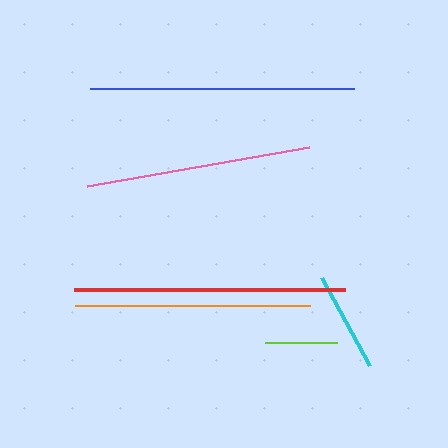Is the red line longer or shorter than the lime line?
The red line is longer than the lime line.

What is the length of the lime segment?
The lime segment is approximately 72 pixels long.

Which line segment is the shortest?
The lime line is the shortest at approximately 72 pixels.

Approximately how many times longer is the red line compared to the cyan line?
The red line is approximately 2.7 times the length of the cyan line.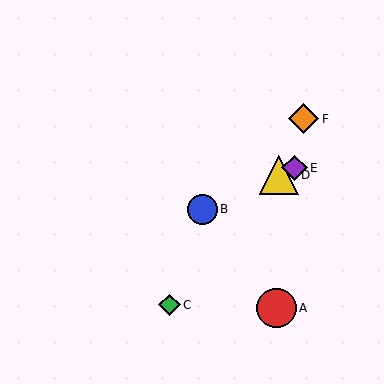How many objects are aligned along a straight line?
3 objects (B, D, E) are aligned along a straight line.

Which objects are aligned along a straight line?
Objects B, D, E are aligned along a straight line.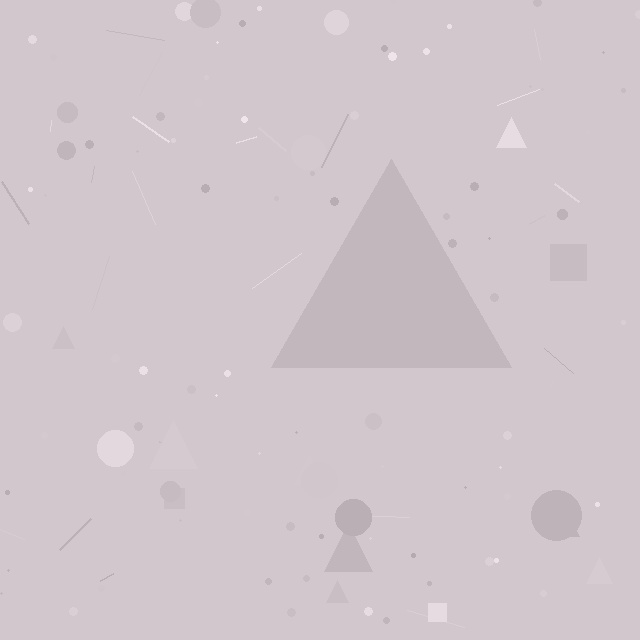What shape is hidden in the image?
A triangle is hidden in the image.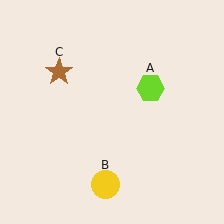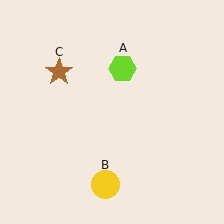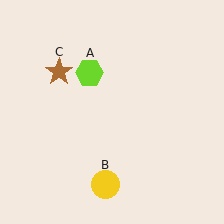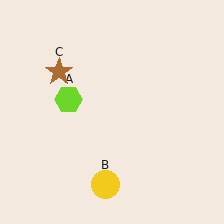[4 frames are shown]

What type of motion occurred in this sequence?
The lime hexagon (object A) rotated counterclockwise around the center of the scene.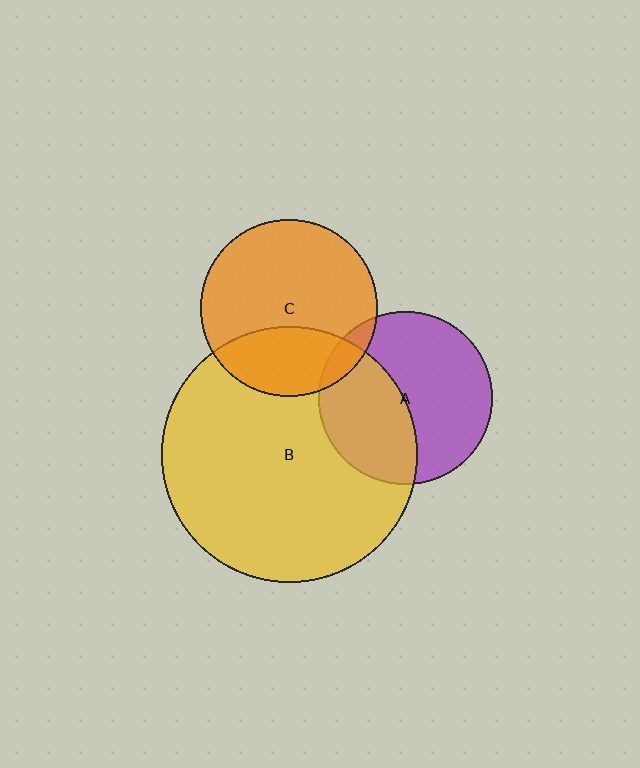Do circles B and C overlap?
Yes.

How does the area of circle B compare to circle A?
Approximately 2.2 times.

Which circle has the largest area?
Circle B (yellow).